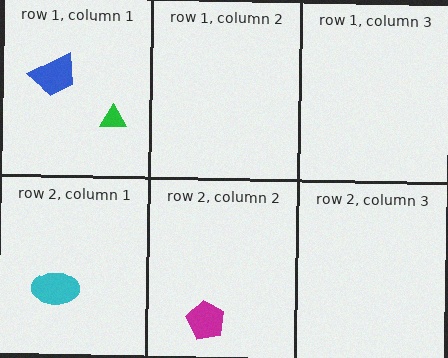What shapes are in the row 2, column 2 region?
The magenta pentagon.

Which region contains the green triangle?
The row 1, column 1 region.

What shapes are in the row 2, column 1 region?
The cyan ellipse.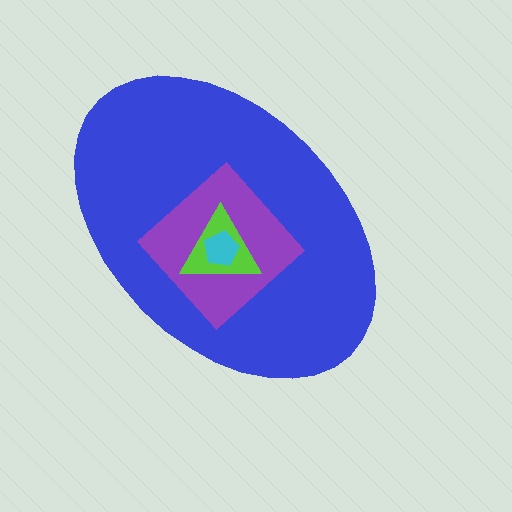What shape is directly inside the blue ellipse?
The purple diamond.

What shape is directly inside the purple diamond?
The lime triangle.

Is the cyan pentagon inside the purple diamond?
Yes.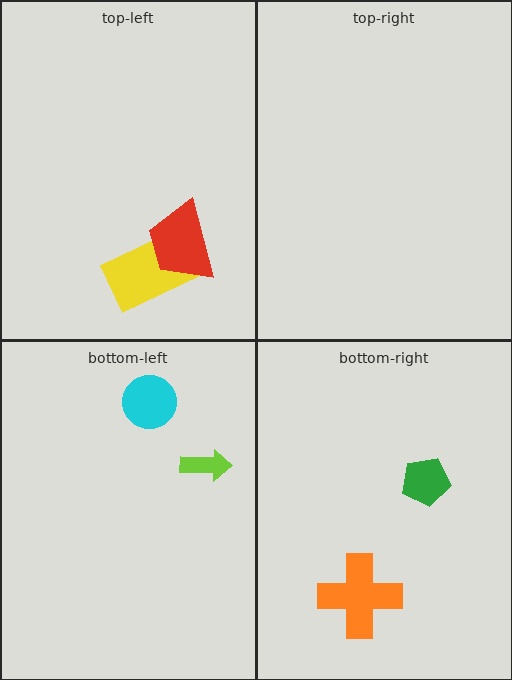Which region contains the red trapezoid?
The top-left region.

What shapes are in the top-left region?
The yellow rectangle, the red trapezoid.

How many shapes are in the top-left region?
2.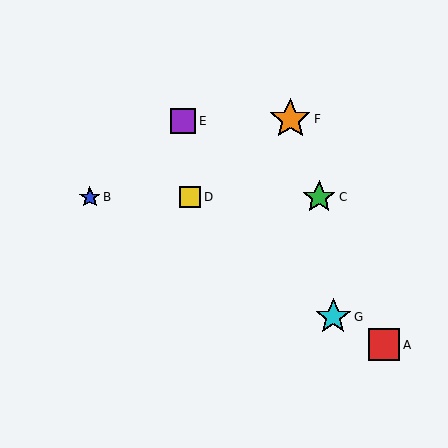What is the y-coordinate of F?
Object F is at y≈119.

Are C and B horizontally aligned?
Yes, both are at y≈197.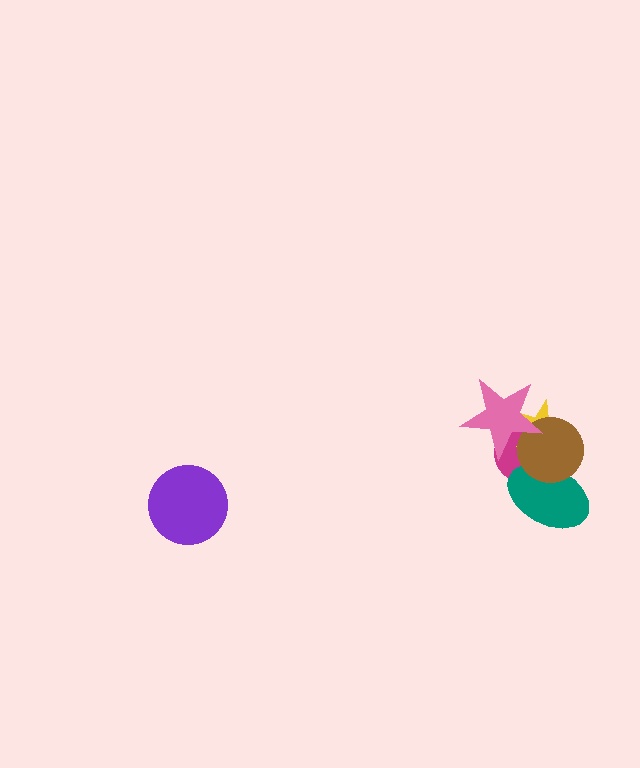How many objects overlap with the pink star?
3 objects overlap with the pink star.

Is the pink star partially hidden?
No, no other shape covers it.